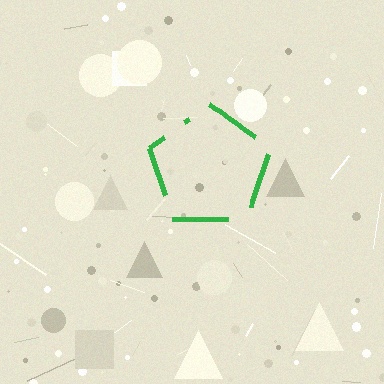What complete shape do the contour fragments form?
The contour fragments form a pentagon.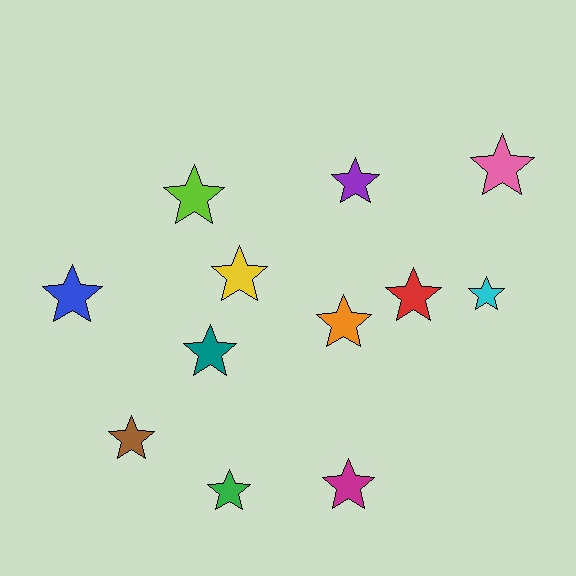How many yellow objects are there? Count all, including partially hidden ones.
There is 1 yellow object.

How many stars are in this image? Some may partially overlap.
There are 12 stars.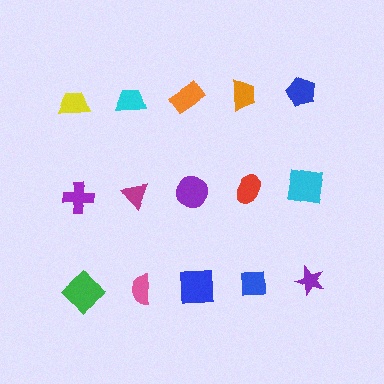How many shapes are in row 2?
5 shapes.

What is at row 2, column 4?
A red ellipse.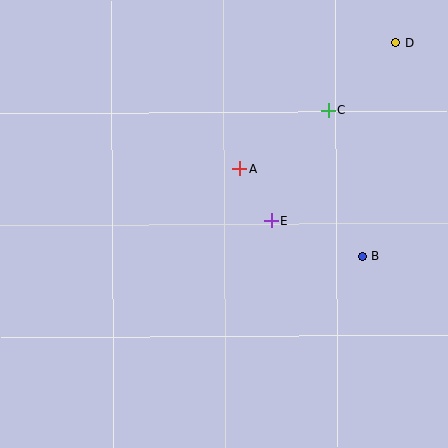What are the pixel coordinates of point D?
Point D is at (395, 43).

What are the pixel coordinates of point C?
Point C is at (329, 110).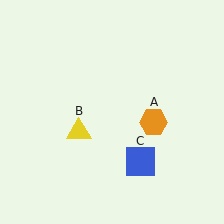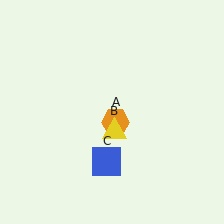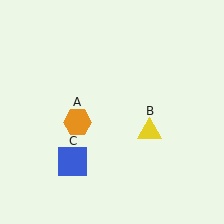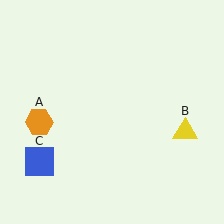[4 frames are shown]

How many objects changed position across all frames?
3 objects changed position: orange hexagon (object A), yellow triangle (object B), blue square (object C).